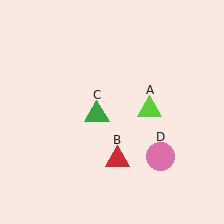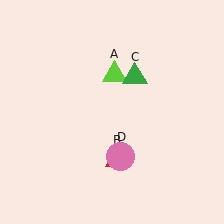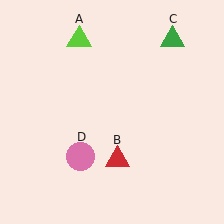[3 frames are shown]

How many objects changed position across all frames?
3 objects changed position: lime triangle (object A), green triangle (object C), pink circle (object D).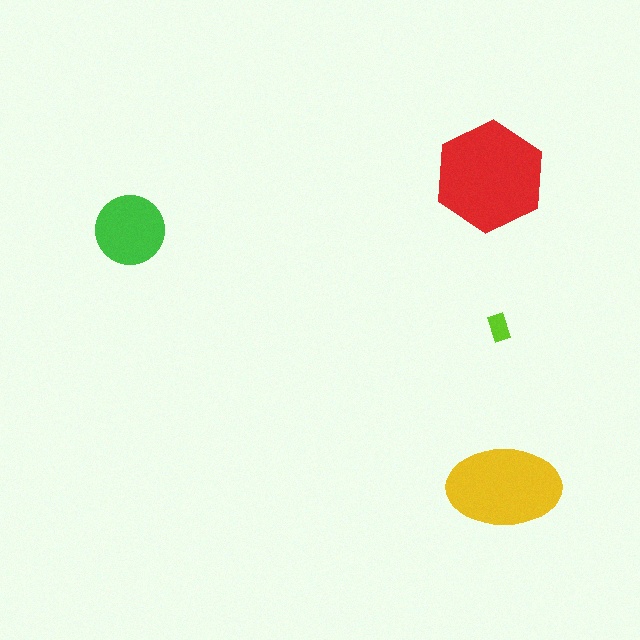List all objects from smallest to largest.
The lime rectangle, the green circle, the yellow ellipse, the red hexagon.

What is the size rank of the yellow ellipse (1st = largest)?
2nd.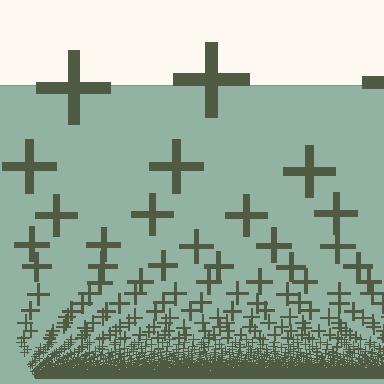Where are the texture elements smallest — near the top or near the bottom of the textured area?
Near the bottom.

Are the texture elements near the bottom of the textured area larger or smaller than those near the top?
Smaller. The gradient is inverted — elements near the bottom are smaller and denser.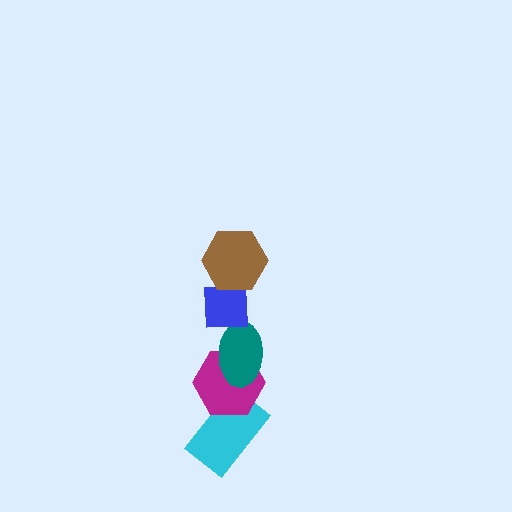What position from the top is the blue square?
The blue square is 2nd from the top.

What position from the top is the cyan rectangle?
The cyan rectangle is 5th from the top.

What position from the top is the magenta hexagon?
The magenta hexagon is 4th from the top.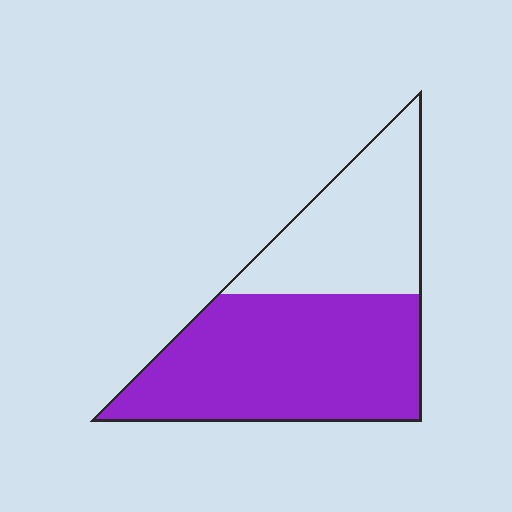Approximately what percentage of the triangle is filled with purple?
Approximately 60%.